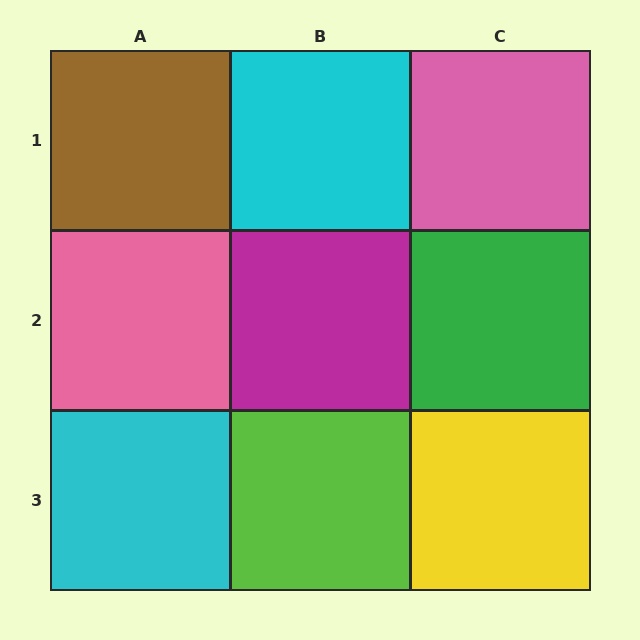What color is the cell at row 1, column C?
Pink.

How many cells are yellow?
1 cell is yellow.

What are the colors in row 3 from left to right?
Cyan, lime, yellow.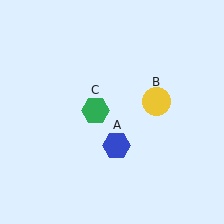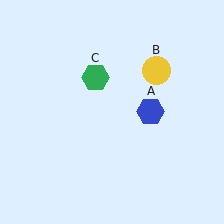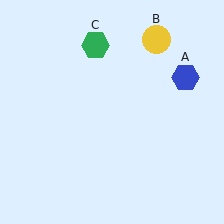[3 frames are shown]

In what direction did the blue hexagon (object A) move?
The blue hexagon (object A) moved up and to the right.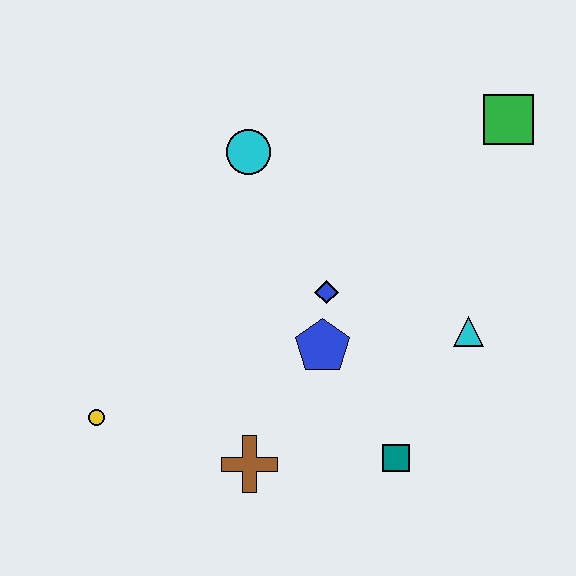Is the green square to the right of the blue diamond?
Yes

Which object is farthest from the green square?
The yellow circle is farthest from the green square.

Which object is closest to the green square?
The cyan triangle is closest to the green square.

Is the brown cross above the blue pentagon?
No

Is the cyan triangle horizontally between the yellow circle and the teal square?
No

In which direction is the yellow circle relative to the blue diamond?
The yellow circle is to the left of the blue diamond.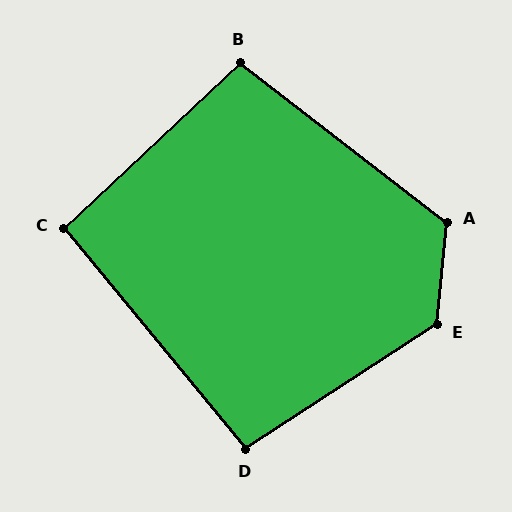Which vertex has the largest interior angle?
E, at approximately 128 degrees.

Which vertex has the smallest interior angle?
C, at approximately 94 degrees.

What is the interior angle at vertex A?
Approximately 122 degrees (obtuse).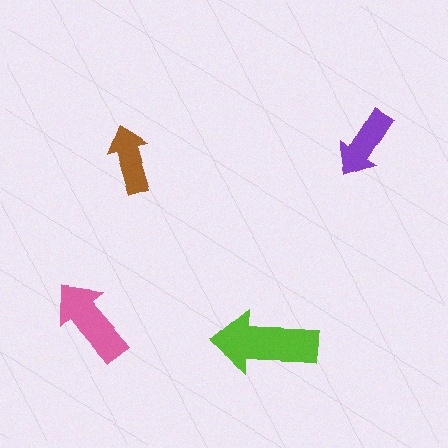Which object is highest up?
The purple arrow is topmost.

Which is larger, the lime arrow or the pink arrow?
The lime one.